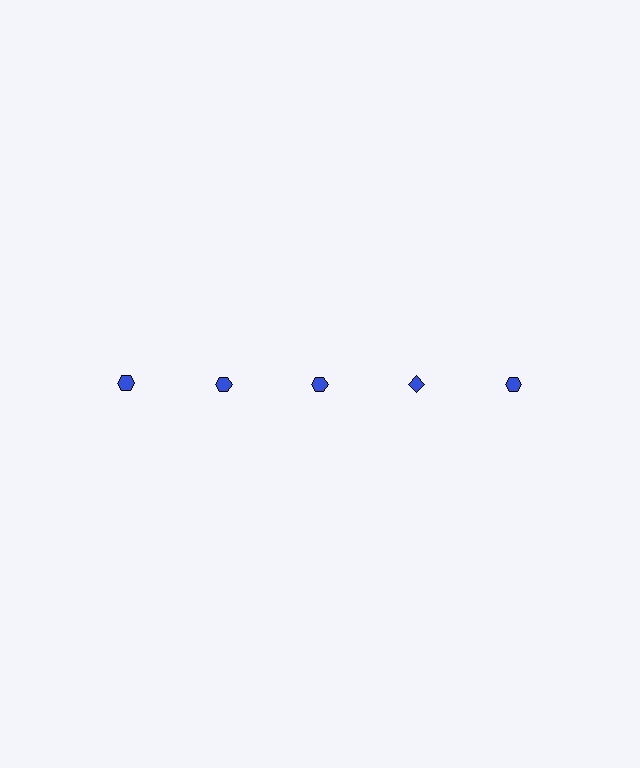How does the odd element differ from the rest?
It has a different shape: diamond instead of hexagon.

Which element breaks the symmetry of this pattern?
The blue diamond in the top row, second from right column breaks the symmetry. All other shapes are blue hexagons.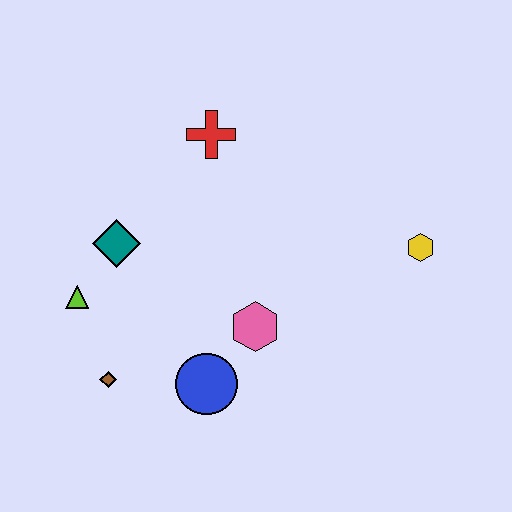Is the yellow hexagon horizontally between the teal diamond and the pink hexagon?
No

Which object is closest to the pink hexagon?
The blue circle is closest to the pink hexagon.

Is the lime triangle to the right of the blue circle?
No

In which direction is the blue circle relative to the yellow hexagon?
The blue circle is to the left of the yellow hexagon.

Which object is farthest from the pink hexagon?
The red cross is farthest from the pink hexagon.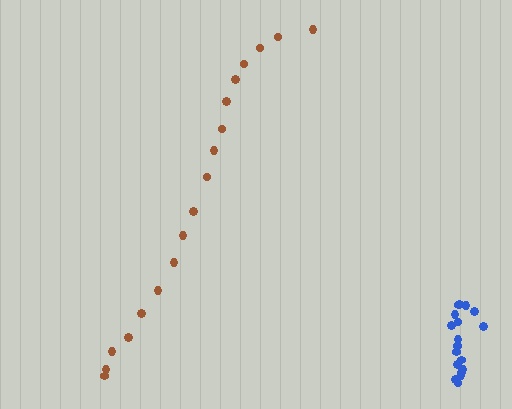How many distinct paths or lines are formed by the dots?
There are 2 distinct paths.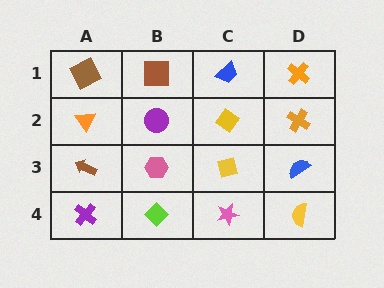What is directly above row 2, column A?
A brown square.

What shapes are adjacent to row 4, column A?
A brown arrow (row 3, column A), a lime diamond (row 4, column B).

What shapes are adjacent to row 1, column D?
An orange cross (row 2, column D), a blue trapezoid (row 1, column C).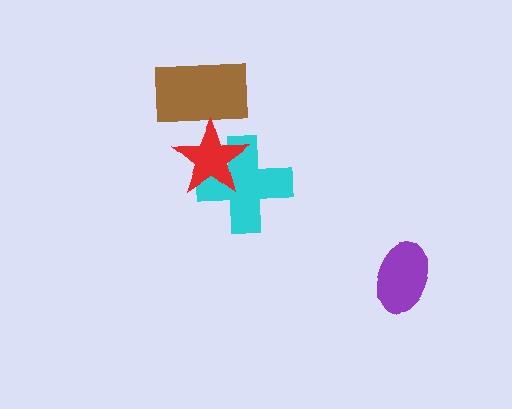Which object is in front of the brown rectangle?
The red star is in front of the brown rectangle.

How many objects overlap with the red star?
2 objects overlap with the red star.